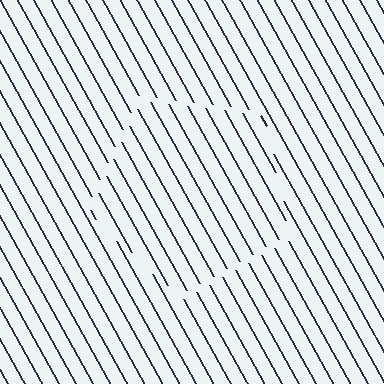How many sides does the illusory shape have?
5 sides — the line-ends trace a pentagon.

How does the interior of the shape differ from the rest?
The interior of the shape contains the same grating, shifted by half a period — the contour is defined by the phase discontinuity where line-ends from the inner and outer gratings abut.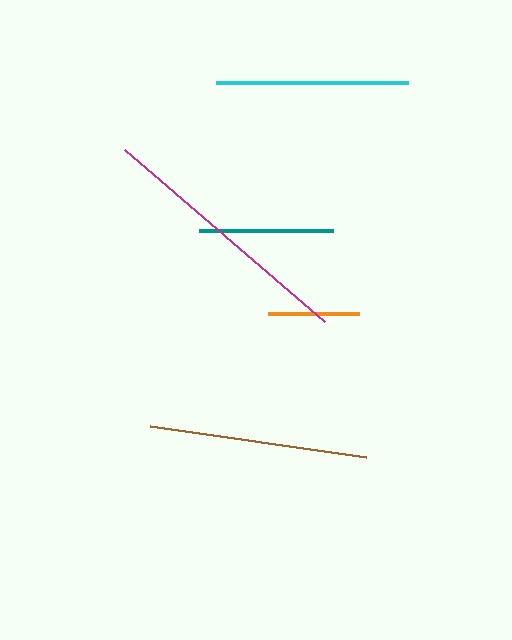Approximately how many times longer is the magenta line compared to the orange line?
The magenta line is approximately 2.9 times the length of the orange line.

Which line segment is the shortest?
The orange line is the shortest at approximately 91 pixels.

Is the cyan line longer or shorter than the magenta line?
The magenta line is longer than the cyan line.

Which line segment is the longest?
The magenta line is the longest at approximately 265 pixels.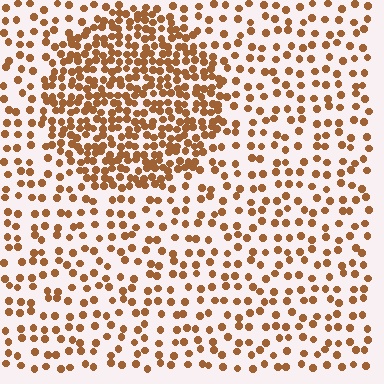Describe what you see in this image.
The image contains small brown elements arranged at two different densities. A circle-shaped region is visible where the elements are more densely packed than the surrounding area.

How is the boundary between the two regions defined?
The boundary is defined by a change in element density (approximately 2.4x ratio). All elements are the same color, size, and shape.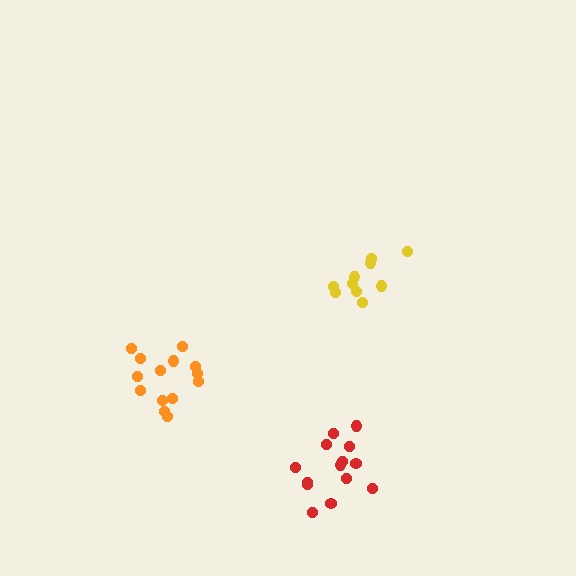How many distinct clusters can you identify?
There are 3 distinct clusters.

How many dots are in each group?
Group 1: 14 dots, Group 2: 10 dots, Group 3: 14 dots (38 total).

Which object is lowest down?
The red cluster is bottommost.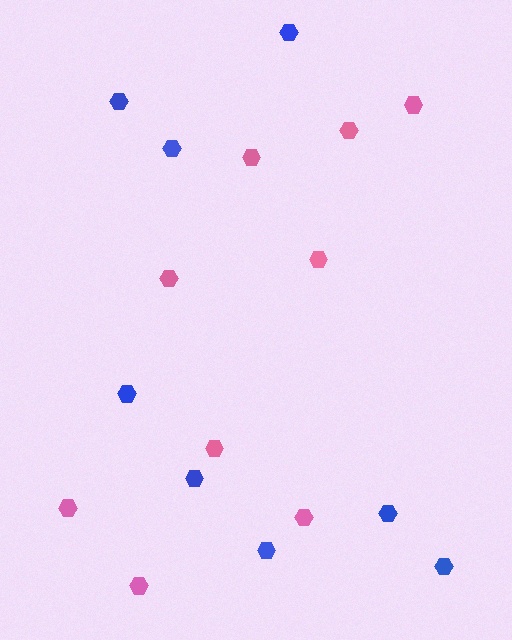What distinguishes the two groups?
There are 2 groups: one group of pink hexagons (9) and one group of blue hexagons (8).